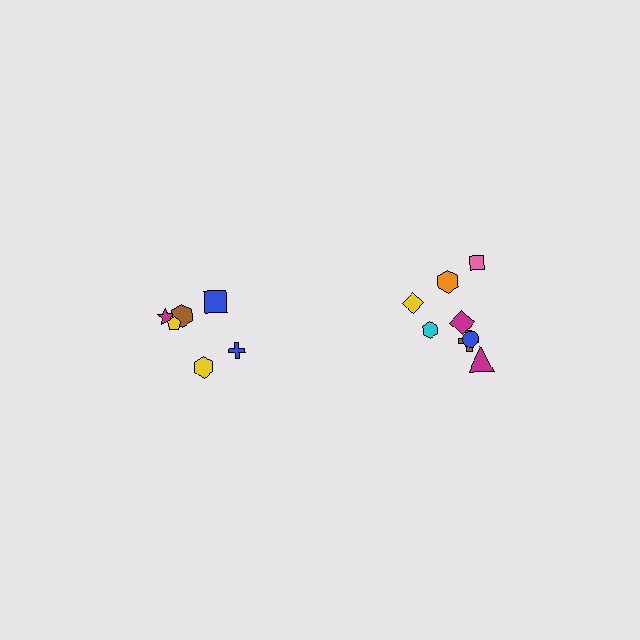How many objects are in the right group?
There are 8 objects.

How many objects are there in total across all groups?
There are 14 objects.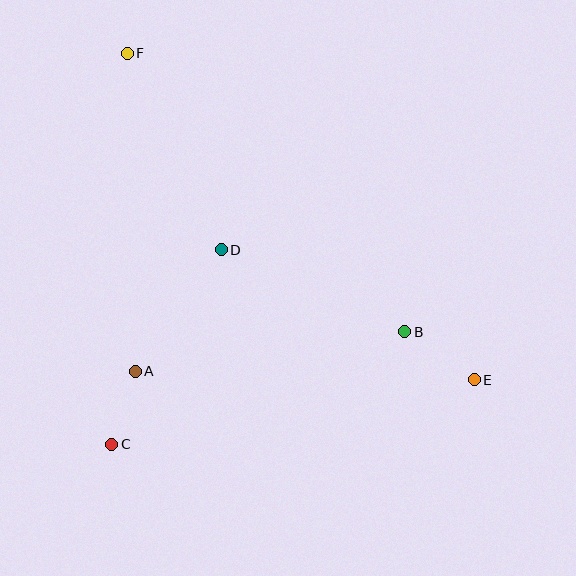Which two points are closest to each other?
Points A and C are closest to each other.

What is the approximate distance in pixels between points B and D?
The distance between B and D is approximately 201 pixels.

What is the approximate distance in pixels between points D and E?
The distance between D and E is approximately 285 pixels.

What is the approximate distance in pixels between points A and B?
The distance between A and B is approximately 272 pixels.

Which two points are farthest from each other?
Points E and F are farthest from each other.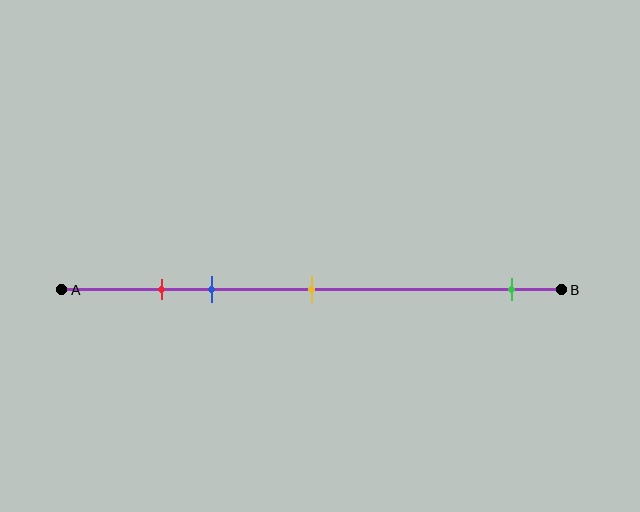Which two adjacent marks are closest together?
The red and blue marks are the closest adjacent pair.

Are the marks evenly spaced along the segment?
No, the marks are not evenly spaced.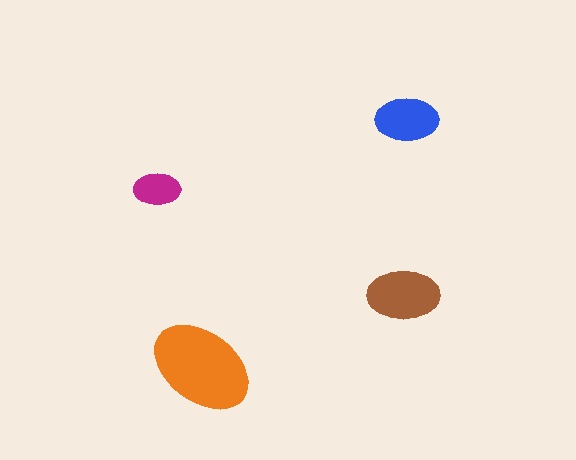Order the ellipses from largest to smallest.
the orange one, the brown one, the blue one, the magenta one.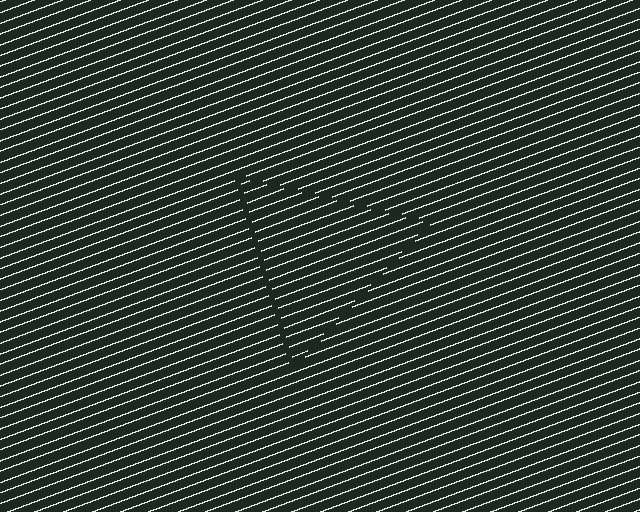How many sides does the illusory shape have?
3 sides — the line-ends trace a triangle.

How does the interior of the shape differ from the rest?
The interior of the shape contains the same grating, shifted by half a period — the contour is defined by the phase discontinuity where line-ends from the inner and outer gratings abut.